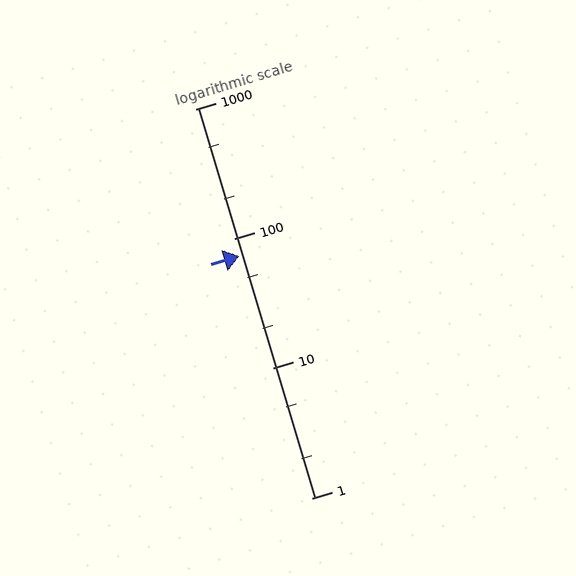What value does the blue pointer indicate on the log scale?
The pointer indicates approximately 73.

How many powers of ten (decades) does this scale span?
The scale spans 3 decades, from 1 to 1000.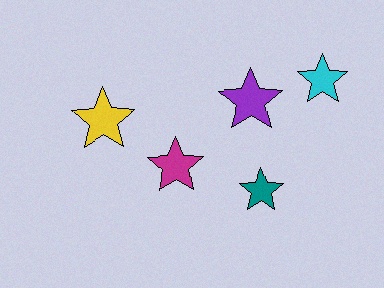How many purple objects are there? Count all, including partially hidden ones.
There is 1 purple object.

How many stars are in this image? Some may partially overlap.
There are 5 stars.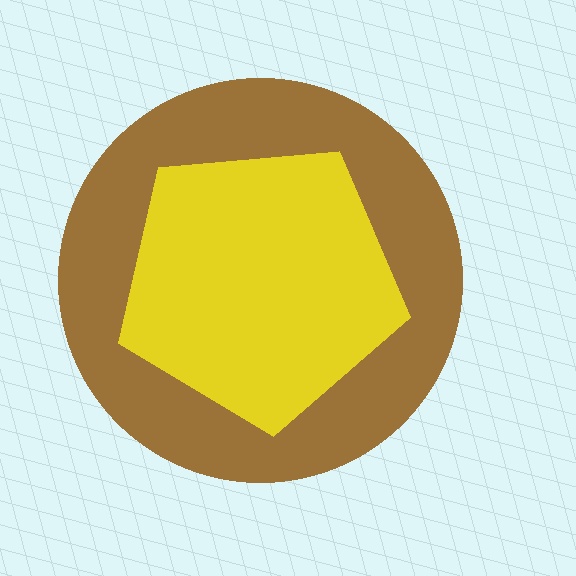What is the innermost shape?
The yellow pentagon.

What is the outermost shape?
The brown circle.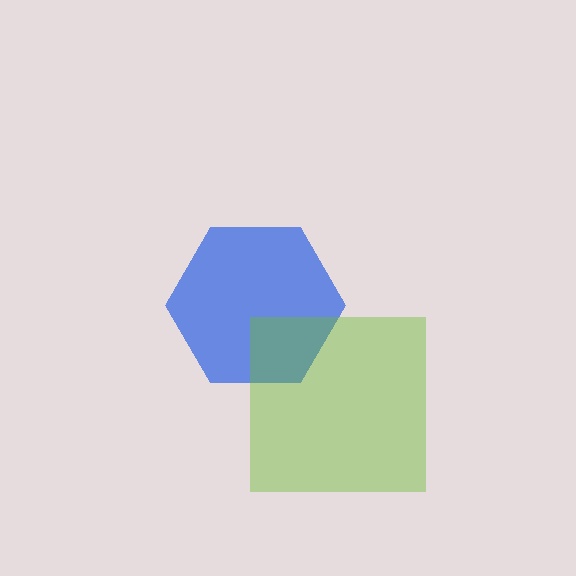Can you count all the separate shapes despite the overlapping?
Yes, there are 2 separate shapes.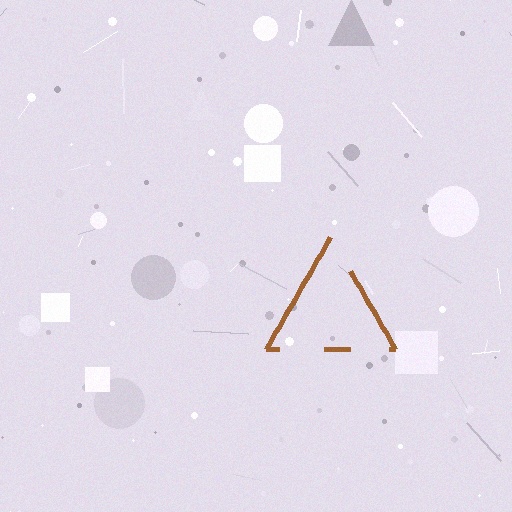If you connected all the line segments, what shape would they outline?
They would outline a triangle.